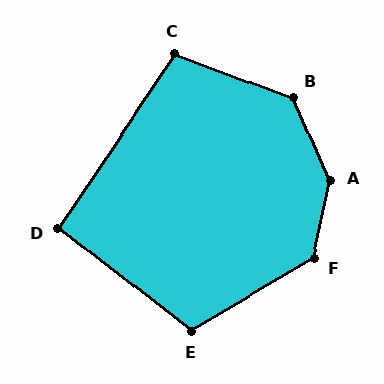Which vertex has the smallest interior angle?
D, at approximately 94 degrees.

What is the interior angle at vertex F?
Approximately 132 degrees (obtuse).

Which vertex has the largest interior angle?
A, at approximately 144 degrees.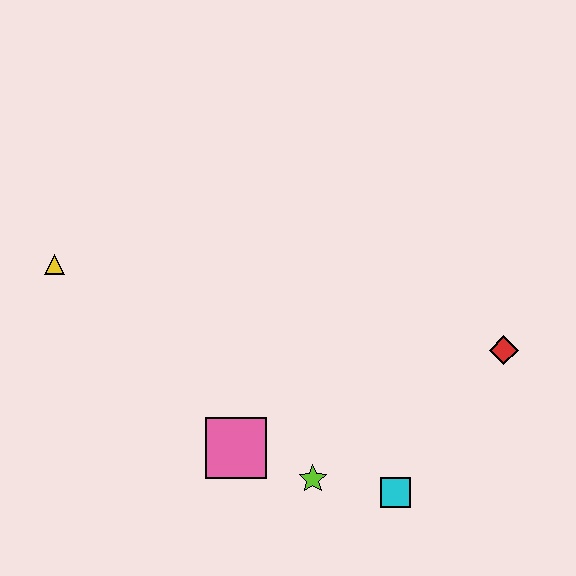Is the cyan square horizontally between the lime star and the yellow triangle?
No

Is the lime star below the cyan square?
No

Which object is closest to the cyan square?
The lime star is closest to the cyan square.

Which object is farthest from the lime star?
The yellow triangle is farthest from the lime star.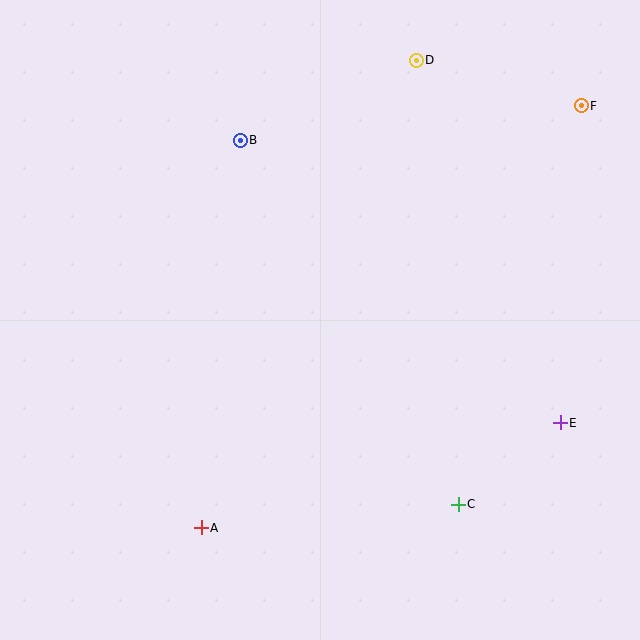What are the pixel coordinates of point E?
Point E is at (560, 423).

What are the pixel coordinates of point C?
Point C is at (458, 504).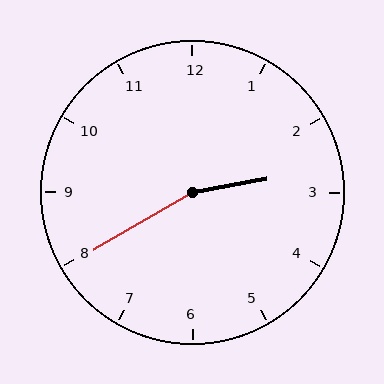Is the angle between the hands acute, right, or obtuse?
It is obtuse.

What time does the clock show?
2:40.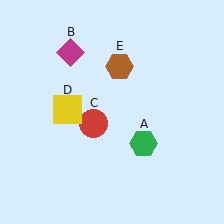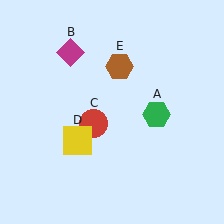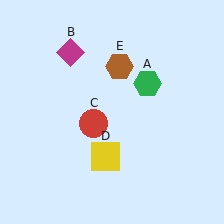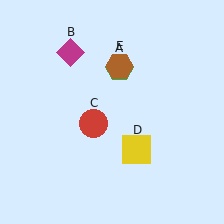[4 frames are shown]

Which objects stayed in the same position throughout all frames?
Magenta diamond (object B) and red circle (object C) and brown hexagon (object E) remained stationary.